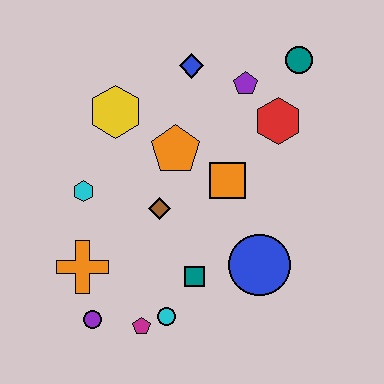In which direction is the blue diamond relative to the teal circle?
The blue diamond is to the left of the teal circle.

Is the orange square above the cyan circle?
Yes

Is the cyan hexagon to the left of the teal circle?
Yes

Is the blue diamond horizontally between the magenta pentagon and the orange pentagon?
No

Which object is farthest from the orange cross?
The teal circle is farthest from the orange cross.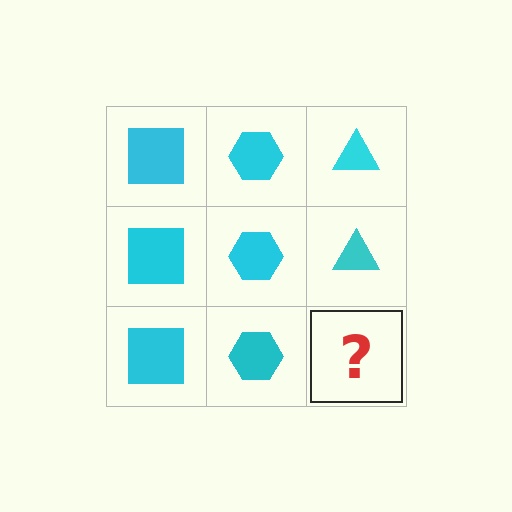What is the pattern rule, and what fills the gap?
The rule is that each column has a consistent shape. The gap should be filled with a cyan triangle.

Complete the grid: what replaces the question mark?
The question mark should be replaced with a cyan triangle.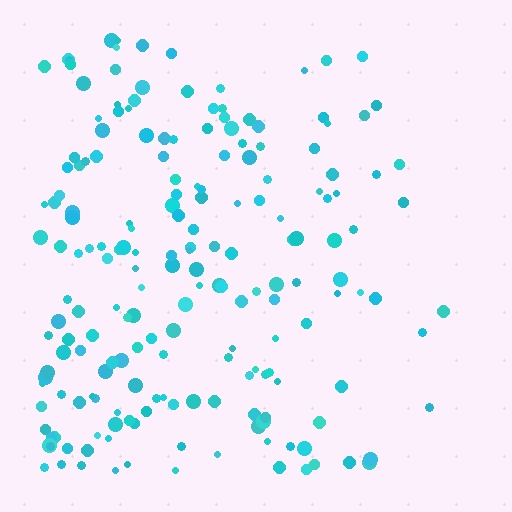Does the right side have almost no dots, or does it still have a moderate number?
Still a moderate number, just noticeably fewer than the left.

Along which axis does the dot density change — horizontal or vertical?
Horizontal.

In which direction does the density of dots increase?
From right to left, with the left side densest.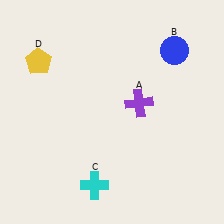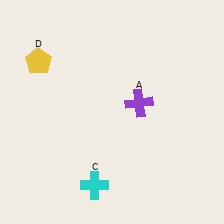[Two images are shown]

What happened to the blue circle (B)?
The blue circle (B) was removed in Image 2. It was in the top-right area of Image 1.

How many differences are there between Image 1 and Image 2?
There is 1 difference between the two images.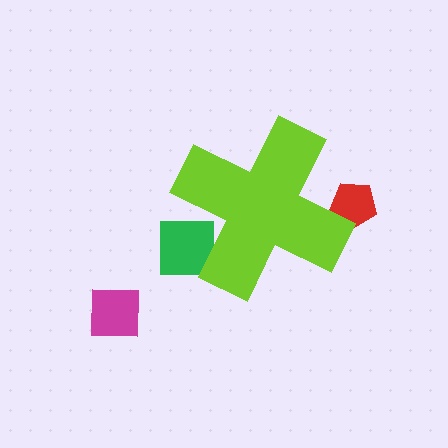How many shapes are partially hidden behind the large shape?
2 shapes are partially hidden.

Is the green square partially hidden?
Yes, the green square is partially hidden behind the lime cross.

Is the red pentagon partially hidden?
Yes, the red pentagon is partially hidden behind the lime cross.